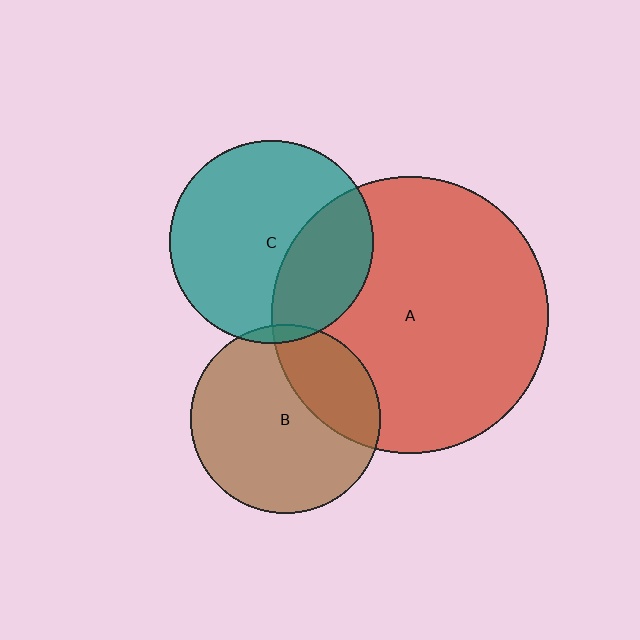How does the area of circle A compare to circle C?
Approximately 1.9 times.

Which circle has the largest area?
Circle A (red).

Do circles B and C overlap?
Yes.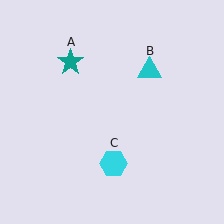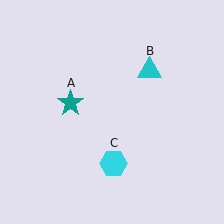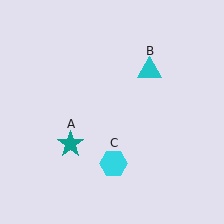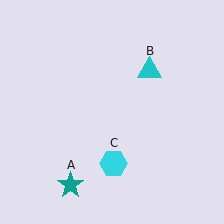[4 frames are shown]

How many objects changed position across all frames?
1 object changed position: teal star (object A).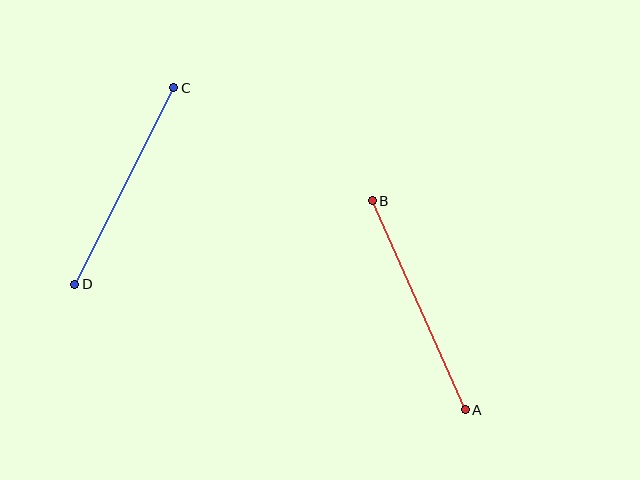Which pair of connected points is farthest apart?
Points A and B are farthest apart.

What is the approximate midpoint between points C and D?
The midpoint is at approximately (124, 186) pixels.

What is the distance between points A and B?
The distance is approximately 228 pixels.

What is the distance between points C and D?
The distance is approximately 220 pixels.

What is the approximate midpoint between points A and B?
The midpoint is at approximately (419, 305) pixels.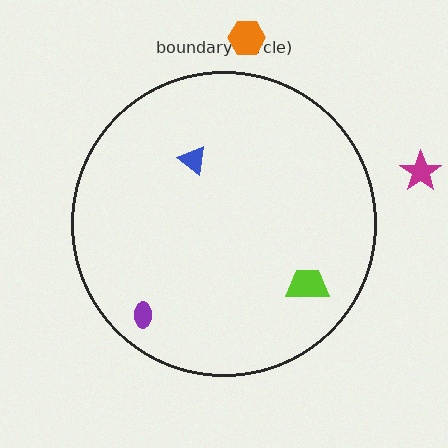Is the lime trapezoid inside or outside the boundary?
Inside.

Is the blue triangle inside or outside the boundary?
Inside.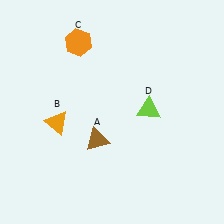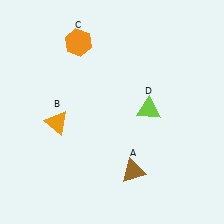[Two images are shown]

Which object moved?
The brown triangle (A) moved right.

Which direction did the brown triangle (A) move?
The brown triangle (A) moved right.